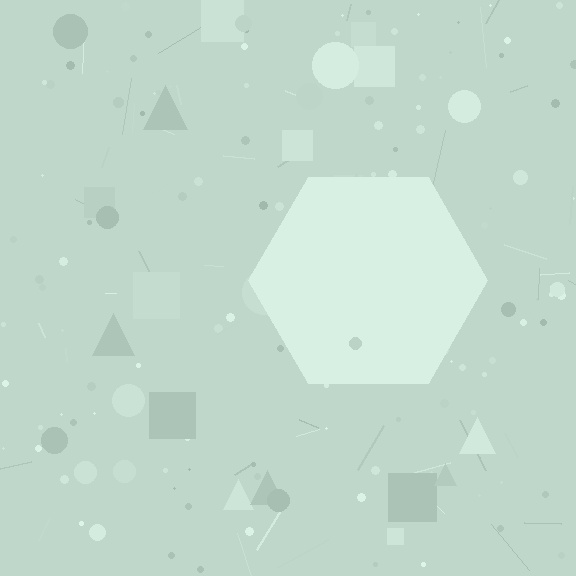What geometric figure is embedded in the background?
A hexagon is embedded in the background.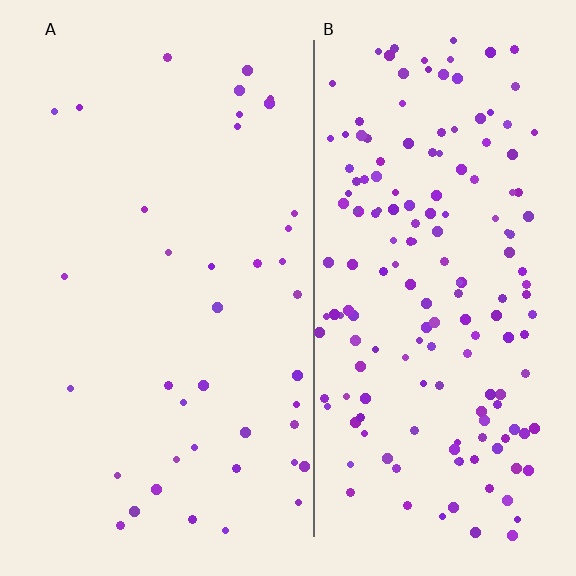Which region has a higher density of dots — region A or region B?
B (the right).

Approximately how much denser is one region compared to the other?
Approximately 4.4× — region B over region A.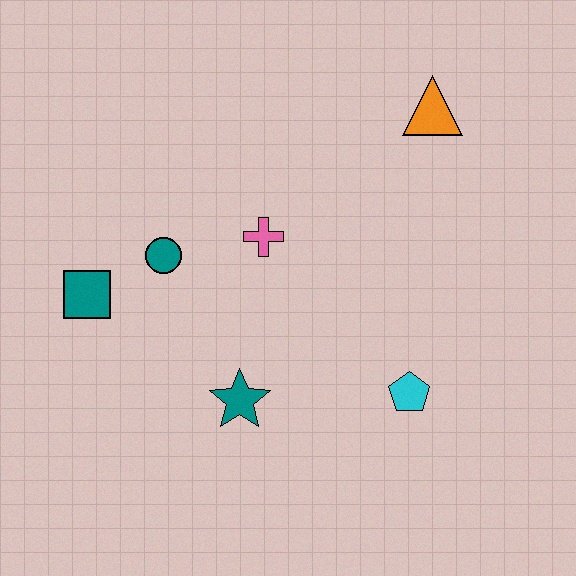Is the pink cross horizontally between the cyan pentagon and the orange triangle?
No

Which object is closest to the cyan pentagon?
The teal star is closest to the cyan pentagon.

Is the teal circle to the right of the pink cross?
No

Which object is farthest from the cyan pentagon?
The teal square is farthest from the cyan pentagon.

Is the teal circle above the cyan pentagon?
Yes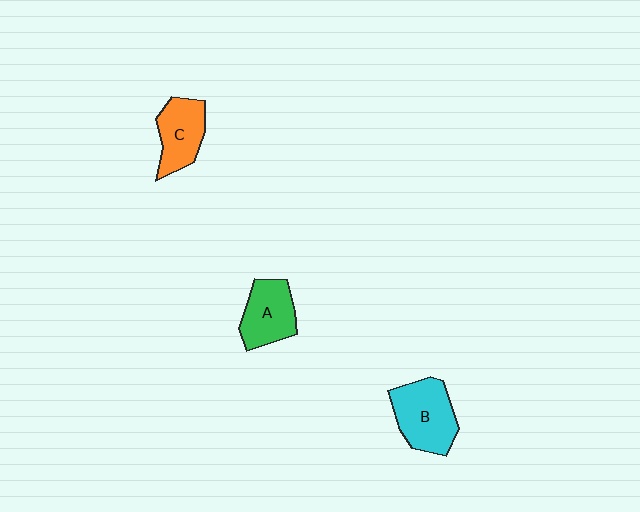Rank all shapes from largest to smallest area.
From largest to smallest: B (cyan), A (green), C (orange).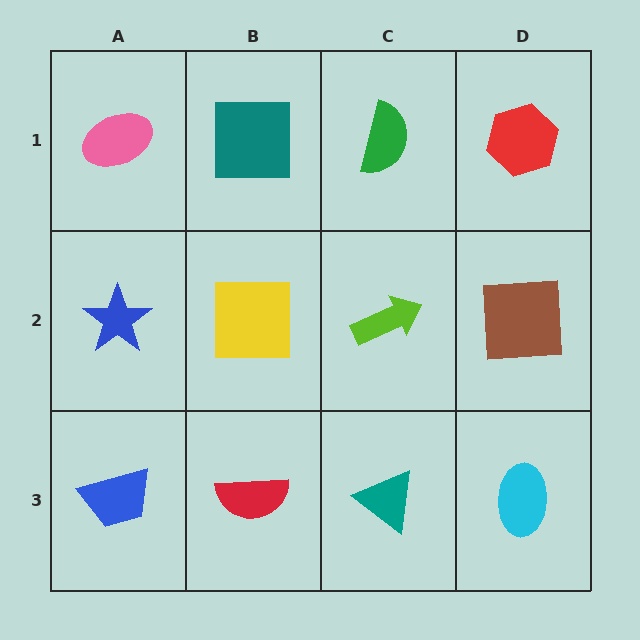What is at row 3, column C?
A teal triangle.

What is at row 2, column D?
A brown square.